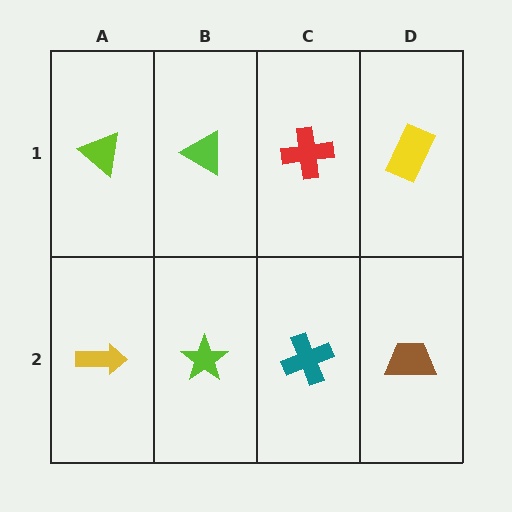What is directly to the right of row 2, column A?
A lime star.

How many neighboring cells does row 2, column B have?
3.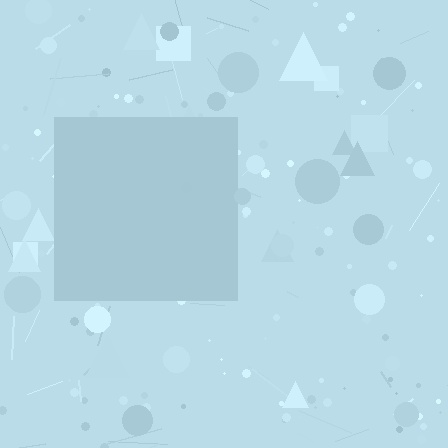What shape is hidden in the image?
A square is hidden in the image.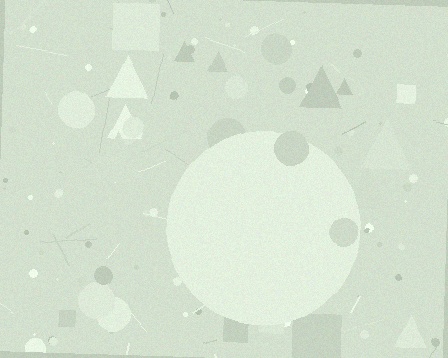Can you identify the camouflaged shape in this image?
The camouflaged shape is a circle.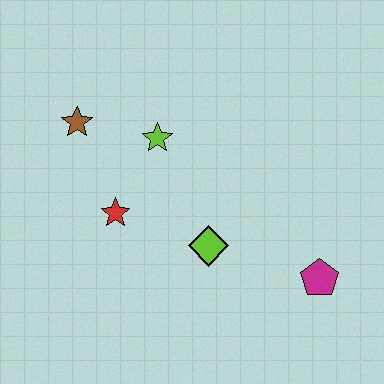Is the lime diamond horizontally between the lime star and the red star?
No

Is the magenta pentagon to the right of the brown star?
Yes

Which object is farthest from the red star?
The magenta pentagon is farthest from the red star.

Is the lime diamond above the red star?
No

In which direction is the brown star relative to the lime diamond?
The brown star is to the left of the lime diamond.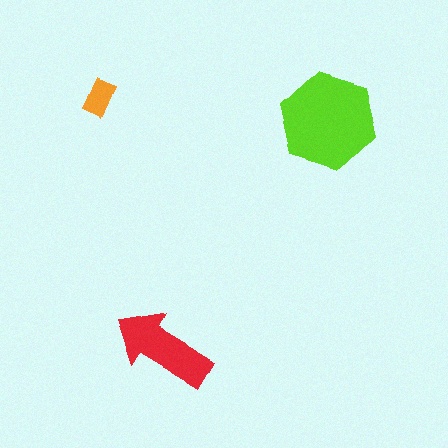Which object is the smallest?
The orange rectangle.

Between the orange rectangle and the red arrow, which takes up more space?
The red arrow.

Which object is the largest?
The lime hexagon.